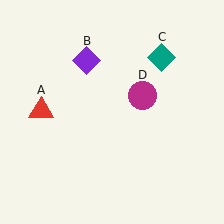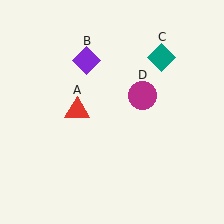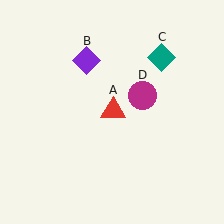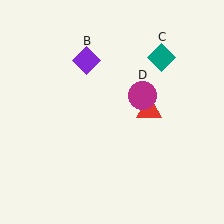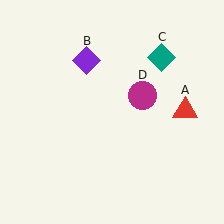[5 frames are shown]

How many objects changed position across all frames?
1 object changed position: red triangle (object A).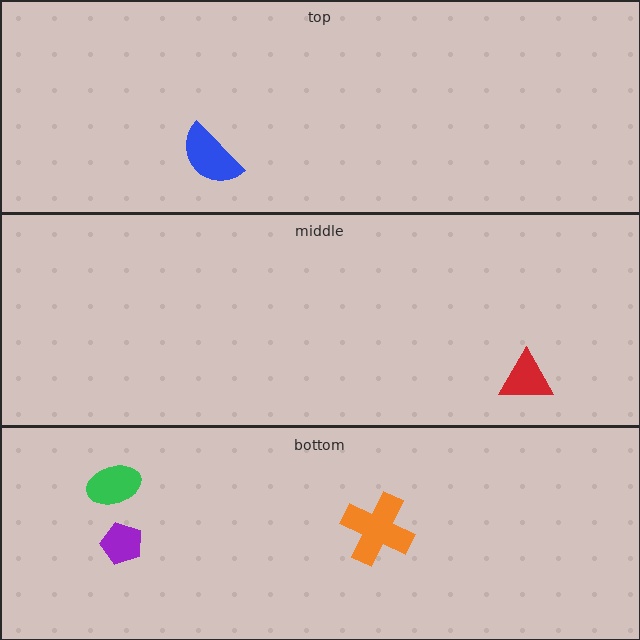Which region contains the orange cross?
The bottom region.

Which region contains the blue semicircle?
The top region.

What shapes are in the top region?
The blue semicircle.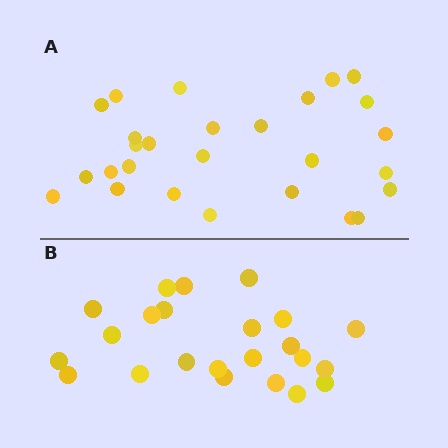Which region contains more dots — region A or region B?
Region A (the top region) has more dots.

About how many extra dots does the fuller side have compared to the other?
Region A has about 4 more dots than region B.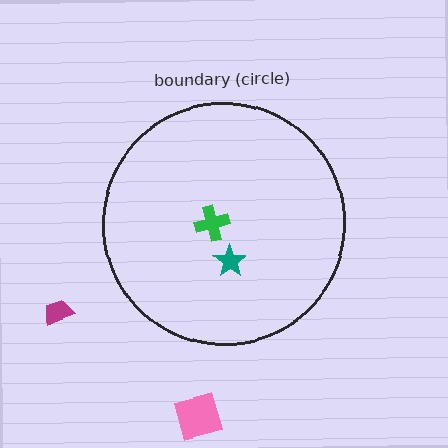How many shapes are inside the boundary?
2 inside, 2 outside.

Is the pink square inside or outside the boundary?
Outside.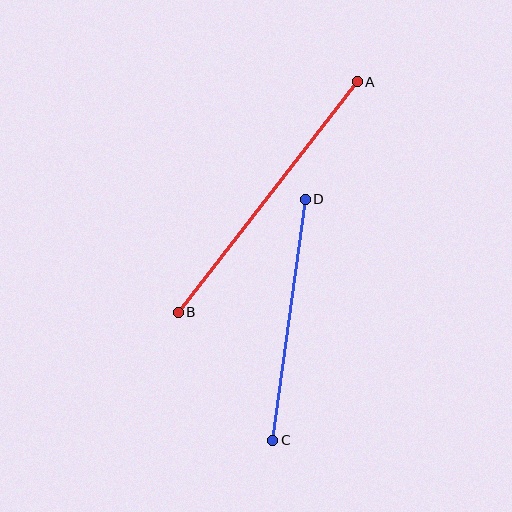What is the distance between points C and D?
The distance is approximately 243 pixels.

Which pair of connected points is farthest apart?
Points A and B are farthest apart.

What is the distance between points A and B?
The distance is approximately 292 pixels.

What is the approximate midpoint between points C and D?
The midpoint is at approximately (289, 320) pixels.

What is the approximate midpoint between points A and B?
The midpoint is at approximately (268, 197) pixels.